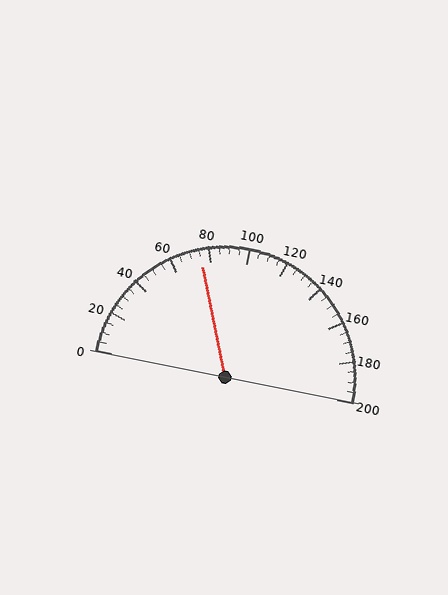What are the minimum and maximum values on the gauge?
The gauge ranges from 0 to 200.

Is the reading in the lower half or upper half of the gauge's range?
The reading is in the lower half of the range (0 to 200).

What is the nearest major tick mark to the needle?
The nearest major tick mark is 80.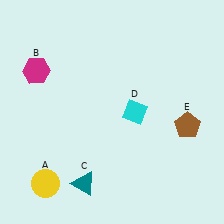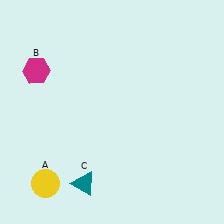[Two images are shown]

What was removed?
The cyan diamond (D), the brown pentagon (E) were removed in Image 2.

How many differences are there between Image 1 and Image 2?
There are 2 differences between the two images.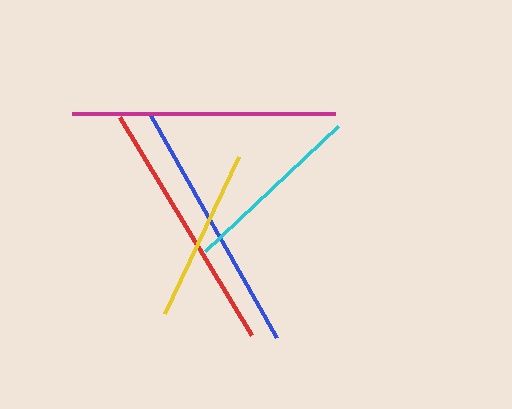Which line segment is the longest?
The magenta line is the longest at approximately 263 pixels.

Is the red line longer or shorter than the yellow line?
The red line is longer than the yellow line.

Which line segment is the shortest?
The yellow line is the shortest at approximately 173 pixels.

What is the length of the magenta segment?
The magenta segment is approximately 263 pixels long.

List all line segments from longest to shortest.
From longest to shortest: magenta, blue, red, cyan, yellow.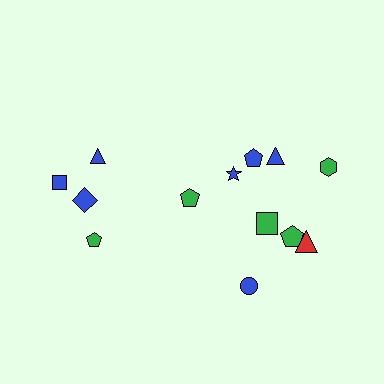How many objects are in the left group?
There are 5 objects.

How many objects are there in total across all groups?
There are 13 objects.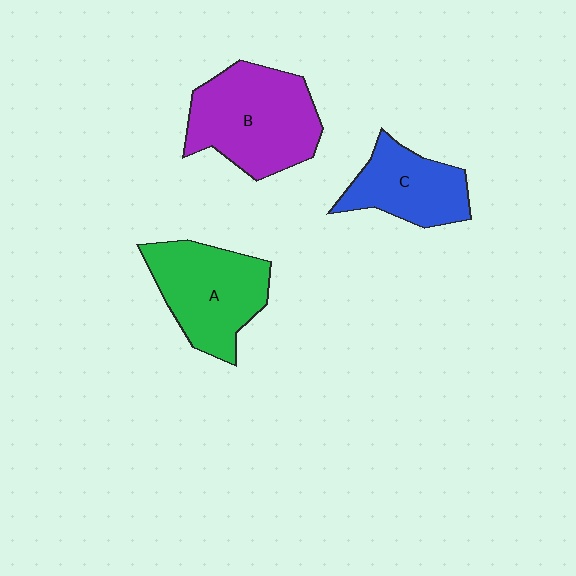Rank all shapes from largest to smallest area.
From largest to smallest: B (purple), A (green), C (blue).